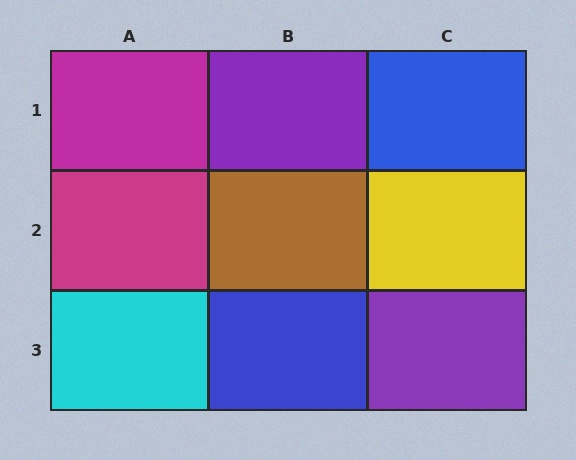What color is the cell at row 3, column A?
Cyan.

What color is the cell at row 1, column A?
Magenta.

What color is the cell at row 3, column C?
Purple.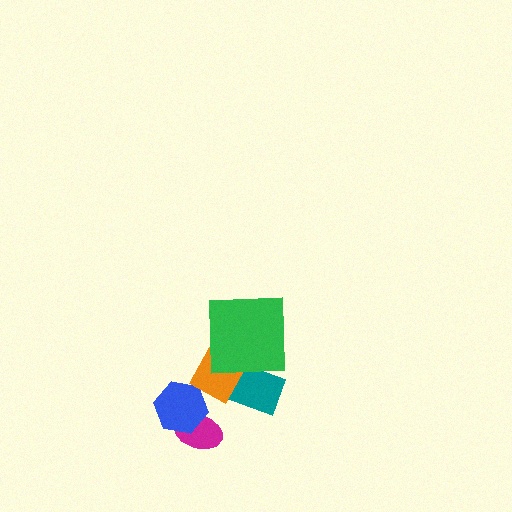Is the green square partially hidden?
No, no other shape covers it.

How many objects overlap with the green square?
2 objects overlap with the green square.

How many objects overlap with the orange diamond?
3 objects overlap with the orange diamond.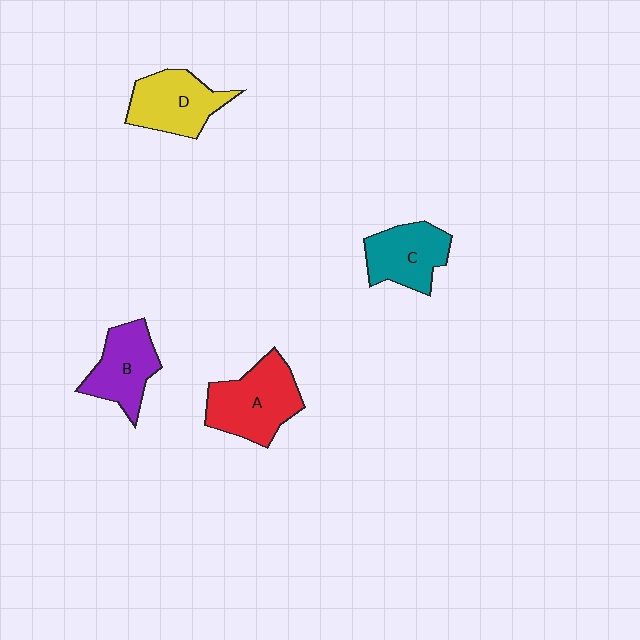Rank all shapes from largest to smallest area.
From largest to smallest: A (red), D (yellow), B (purple), C (teal).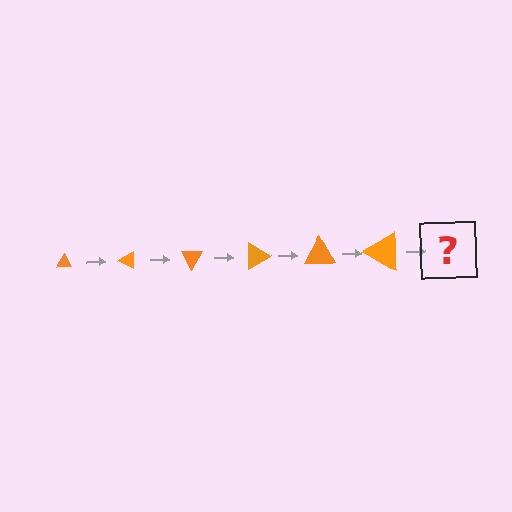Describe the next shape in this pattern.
It should be a triangle, larger than the previous one and rotated 180 degrees from the start.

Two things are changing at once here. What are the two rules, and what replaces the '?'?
The two rules are that the triangle grows larger each step and it rotates 30 degrees each step. The '?' should be a triangle, larger than the previous one and rotated 180 degrees from the start.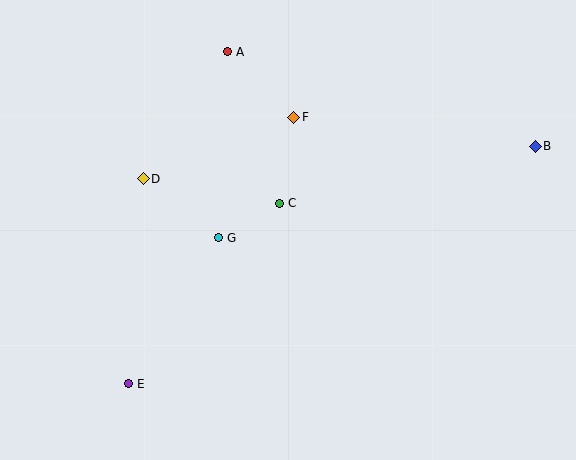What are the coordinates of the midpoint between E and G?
The midpoint between E and G is at (174, 311).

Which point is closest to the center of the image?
Point C at (280, 203) is closest to the center.